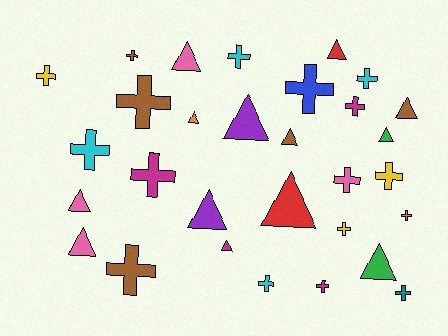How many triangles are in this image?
There are 13 triangles.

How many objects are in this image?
There are 30 objects.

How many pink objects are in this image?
There are 5 pink objects.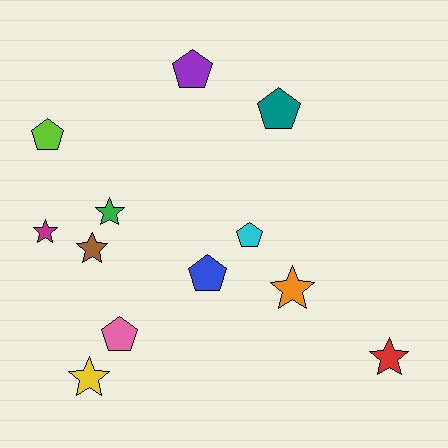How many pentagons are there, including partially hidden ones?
There are 6 pentagons.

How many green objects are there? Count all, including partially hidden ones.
There is 1 green object.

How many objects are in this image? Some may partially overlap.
There are 12 objects.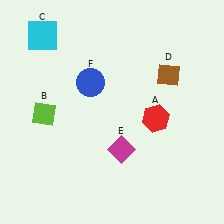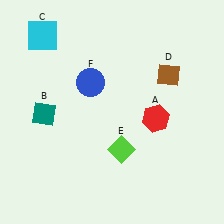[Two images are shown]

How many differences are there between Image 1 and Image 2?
There are 2 differences between the two images.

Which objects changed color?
B changed from lime to teal. E changed from magenta to lime.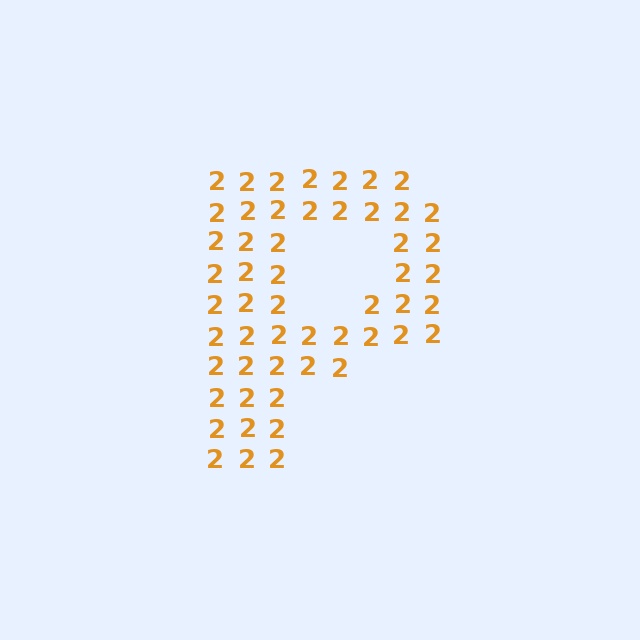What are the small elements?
The small elements are digit 2's.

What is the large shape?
The large shape is the letter P.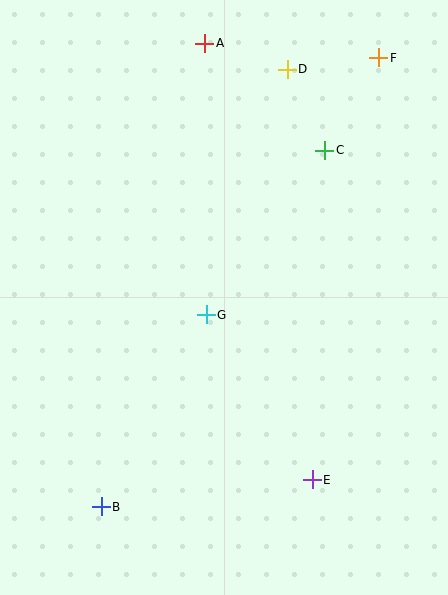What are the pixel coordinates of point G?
Point G is at (206, 315).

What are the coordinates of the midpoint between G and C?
The midpoint between G and C is at (265, 233).